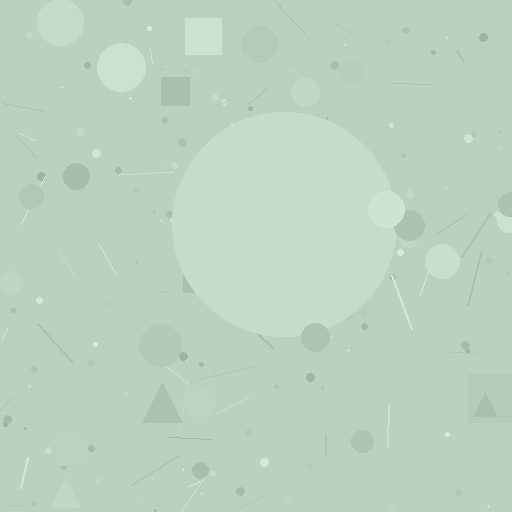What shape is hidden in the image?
A circle is hidden in the image.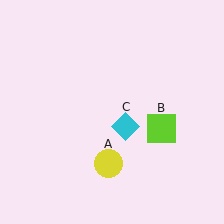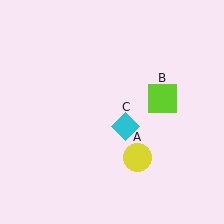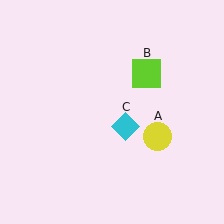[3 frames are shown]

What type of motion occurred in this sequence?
The yellow circle (object A), lime square (object B) rotated counterclockwise around the center of the scene.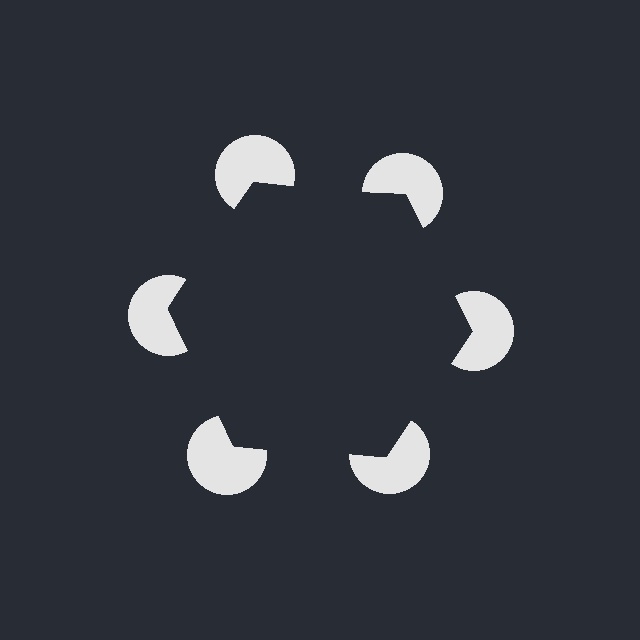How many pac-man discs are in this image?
There are 6 — one at each vertex of the illusory hexagon.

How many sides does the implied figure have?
6 sides.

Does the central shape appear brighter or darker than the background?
It typically appears slightly darker than the background, even though no actual brightness change is drawn.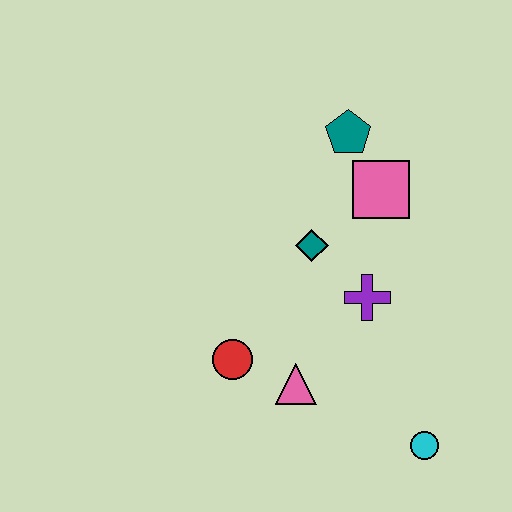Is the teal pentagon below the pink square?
No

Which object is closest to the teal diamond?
The purple cross is closest to the teal diamond.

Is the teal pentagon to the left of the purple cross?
Yes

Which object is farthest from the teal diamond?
The cyan circle is farthest from the teal diamond.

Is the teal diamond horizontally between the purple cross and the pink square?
No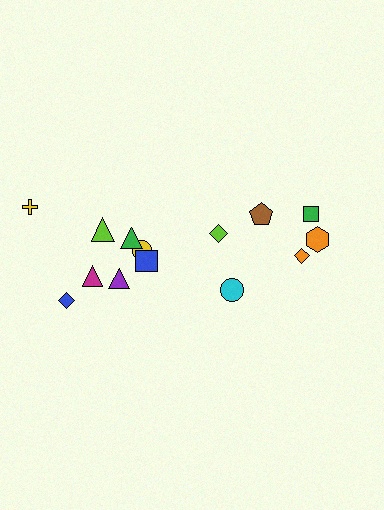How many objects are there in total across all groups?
There are 14 objects.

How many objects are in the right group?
There are 6 objects.